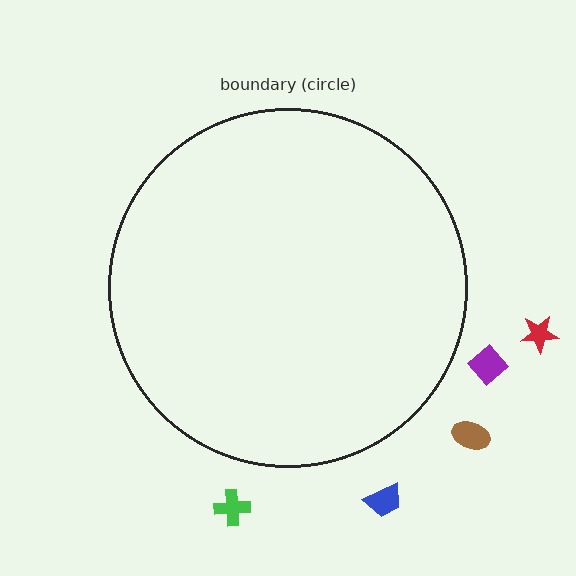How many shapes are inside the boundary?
0 inside, 5 outside.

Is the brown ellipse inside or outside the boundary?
Outside.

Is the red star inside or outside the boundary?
Outside.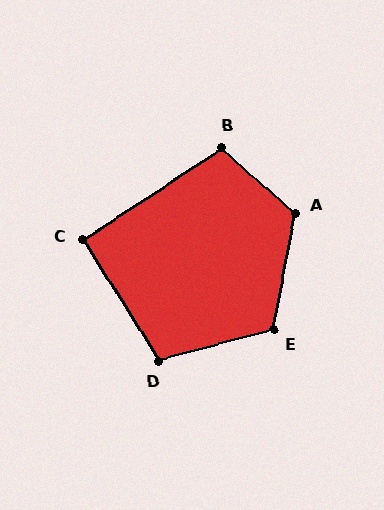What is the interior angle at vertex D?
Approximately 107 degrees (obtuse).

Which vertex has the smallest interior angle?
C, at approximately 91 degrees.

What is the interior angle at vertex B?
Approximately 105 degrees (obtuse).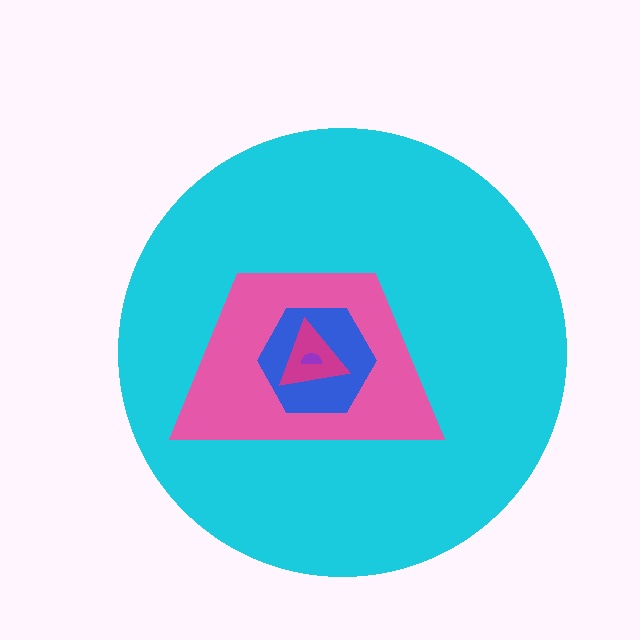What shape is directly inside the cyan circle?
The pink trapezoid.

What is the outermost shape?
The cyan circle.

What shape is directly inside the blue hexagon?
The magenta triangle.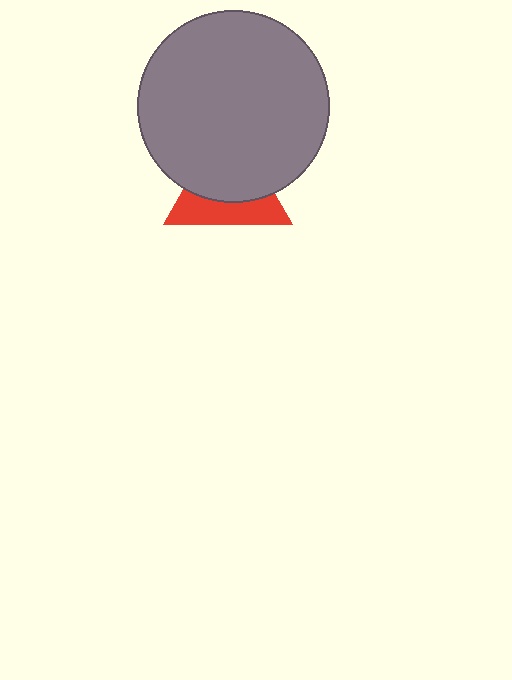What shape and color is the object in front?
The object in front is a gray circle.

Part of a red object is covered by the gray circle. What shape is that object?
It is a triangle.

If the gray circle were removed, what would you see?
You would see the complete red triangle.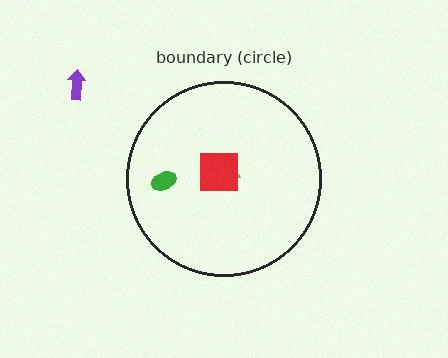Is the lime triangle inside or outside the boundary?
Inside.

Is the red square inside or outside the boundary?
Inside.